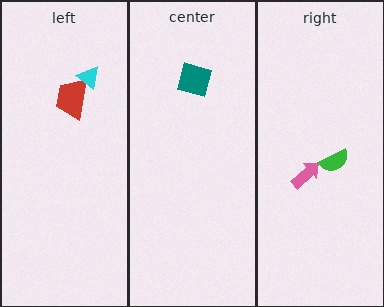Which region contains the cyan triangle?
The left region.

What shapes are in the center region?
The teal square.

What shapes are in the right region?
The pink arrow, the green semicircle.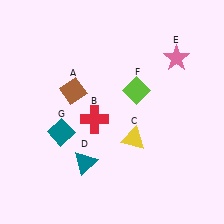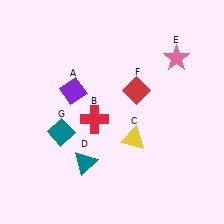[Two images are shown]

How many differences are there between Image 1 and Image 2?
There are 2 differences between the two images.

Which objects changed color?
A changed from brown to purple. F changed from lime to red.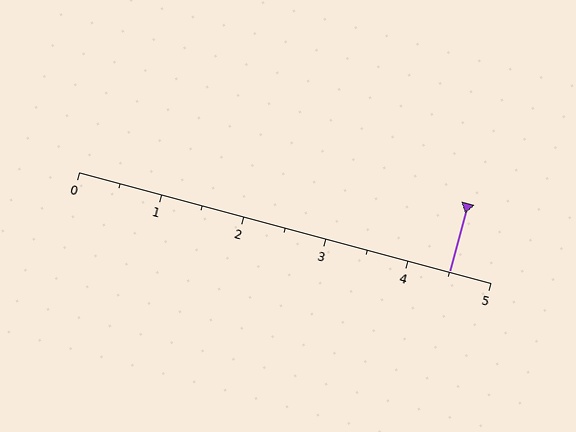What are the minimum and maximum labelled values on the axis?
The axis runs from 0 to 5.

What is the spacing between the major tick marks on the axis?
The major ticks are spaced 1 apart.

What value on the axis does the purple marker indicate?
The marker indicates approximately 4.5.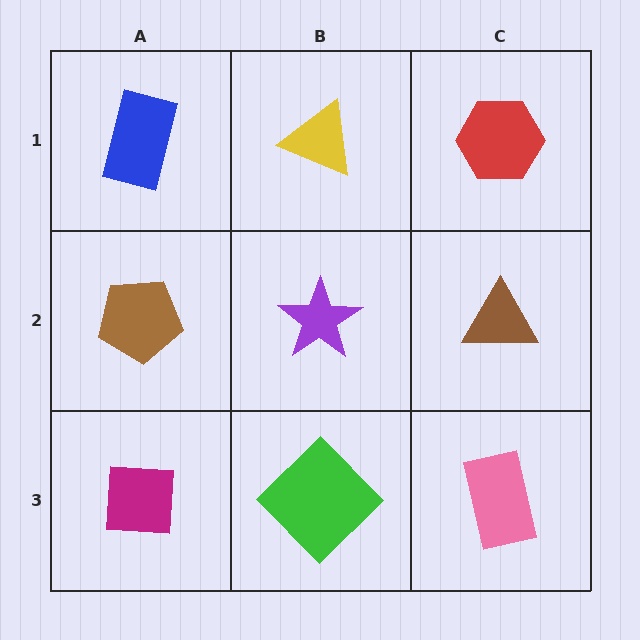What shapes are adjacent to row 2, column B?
A yellow triangle (row 1, column B), a green diamond (row 3, column B), a brown pentagon (row 2, column A), a brown triangle (row 2, column C).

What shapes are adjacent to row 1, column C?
A brown triangle (row 2, column C), a yellow triangle (row 1, column B).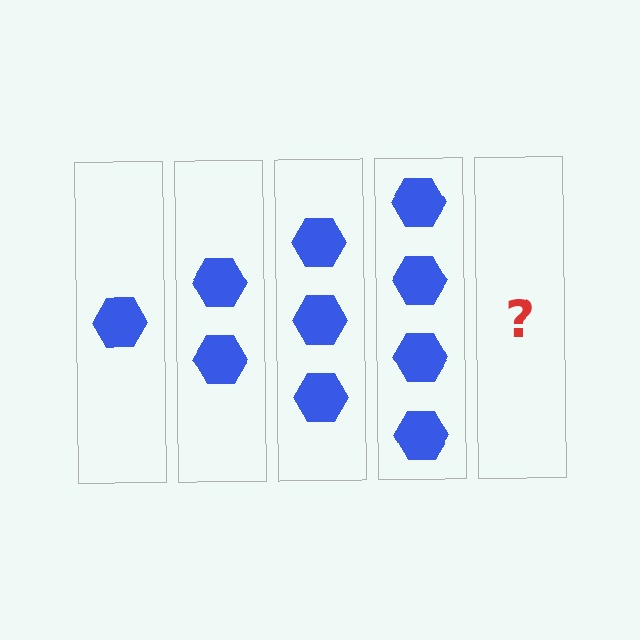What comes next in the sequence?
The next element should be 5 hexagons.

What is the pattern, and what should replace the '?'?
The pattern is that each step adds one more hexagon. The '?' should be 5 hexagons.